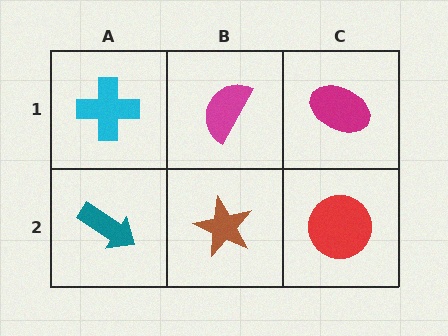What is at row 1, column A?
A cyan cross.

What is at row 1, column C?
A magenta ellipse.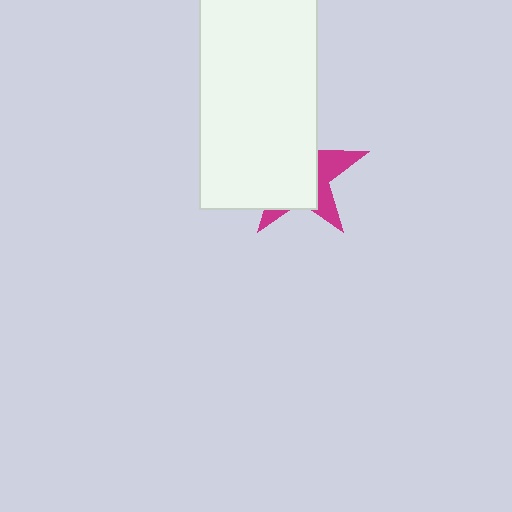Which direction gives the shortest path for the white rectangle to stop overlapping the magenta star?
Moving left gives the shortest separation.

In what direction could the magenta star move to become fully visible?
The magenta star could move right. That would shift it out from behind the white rectangle entirely.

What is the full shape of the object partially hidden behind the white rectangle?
The partially hidden object is a magenta star.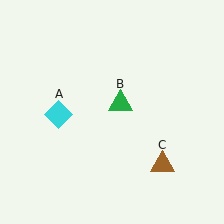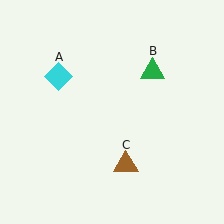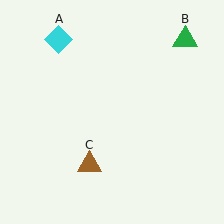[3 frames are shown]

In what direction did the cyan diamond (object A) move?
The cyan diamond (object A) moved up.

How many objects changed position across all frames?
3 objects changed position: cyan diamond (object A), green triangle (object B), brown triangle (object C).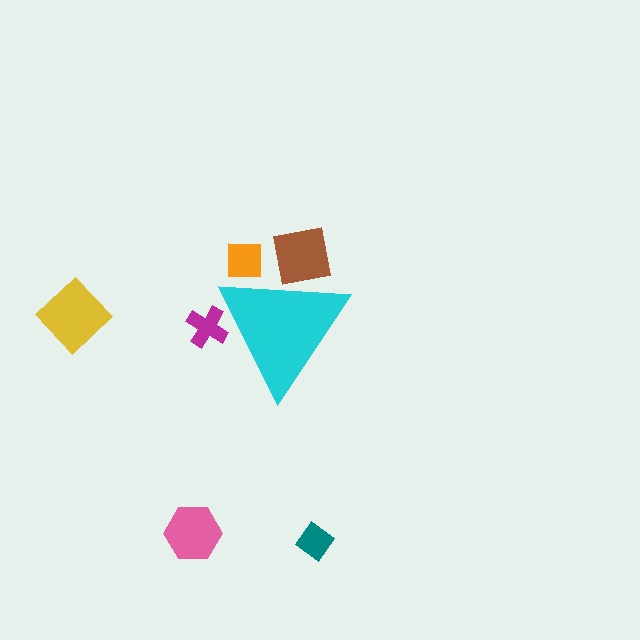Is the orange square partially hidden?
Yes, the orange square is partially hidden behind the cyan triangle.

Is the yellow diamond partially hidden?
No, the yellow diamond is fully visible.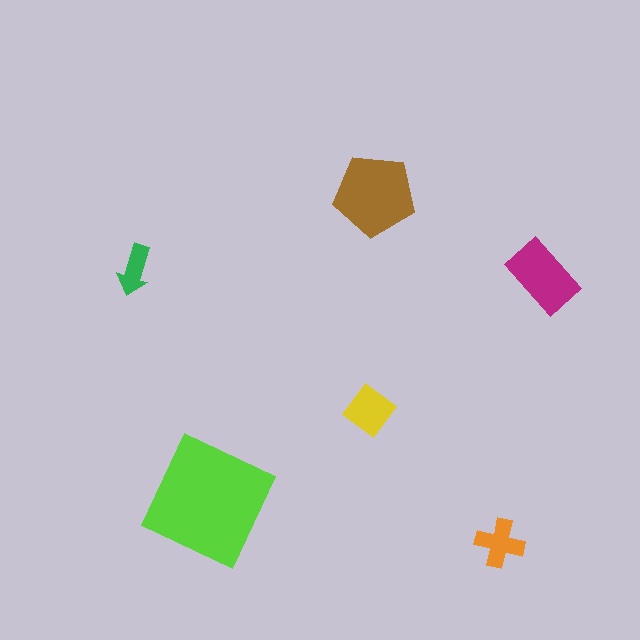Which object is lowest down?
The orange cross is bottommost.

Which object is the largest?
The lime square.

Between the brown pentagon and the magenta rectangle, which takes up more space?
The brown pentagon.